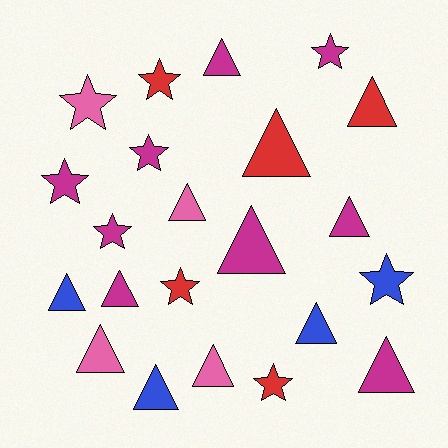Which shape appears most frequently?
Triangle, with 13 objects.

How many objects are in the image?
There are 22 objects.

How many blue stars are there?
There is 1 blue star.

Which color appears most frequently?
Magenta, with 9 objects.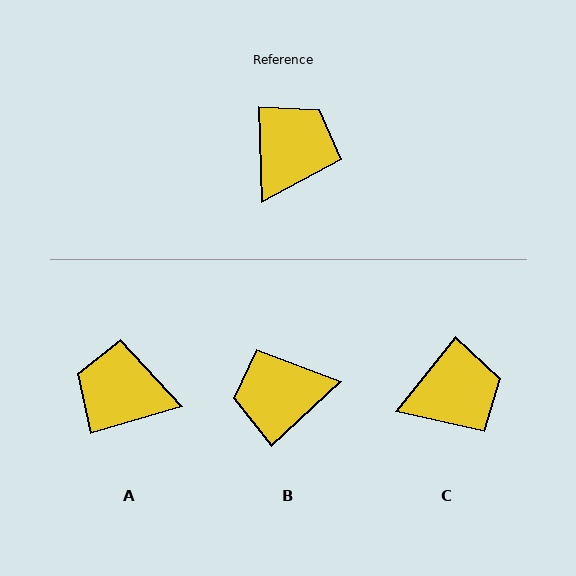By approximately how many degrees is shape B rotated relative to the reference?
Approximately 131 degrees counter-clockwise.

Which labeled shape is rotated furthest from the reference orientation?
B, about 131 degrees away.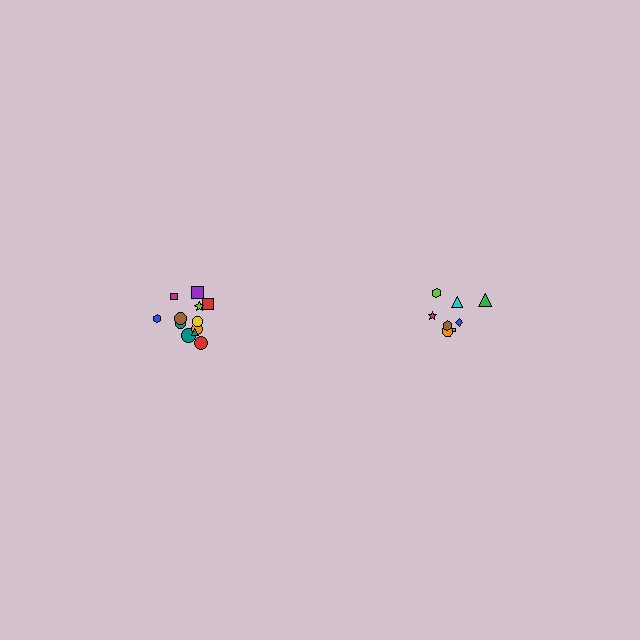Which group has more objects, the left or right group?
The left group.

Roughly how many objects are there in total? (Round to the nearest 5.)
Roughly 20 objects in total.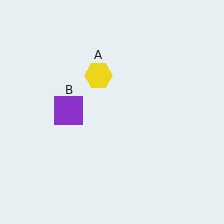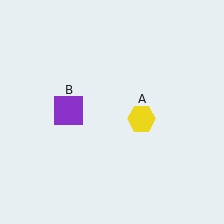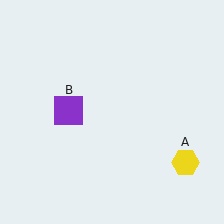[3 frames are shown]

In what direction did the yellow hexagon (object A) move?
The yellow hexagon (object A) moved down and to the right.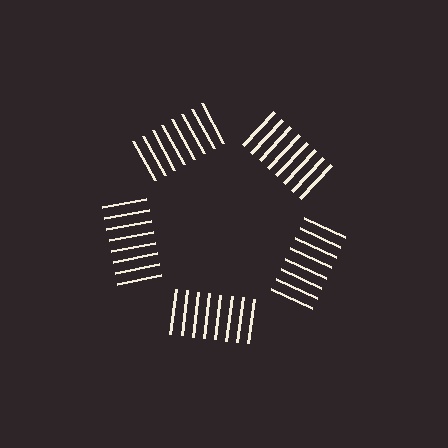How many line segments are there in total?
40 — 8 along each of the 5 edges.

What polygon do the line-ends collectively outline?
An illusory pentagon — the line segments terminate on its edges but no continuous stroke is drawn.